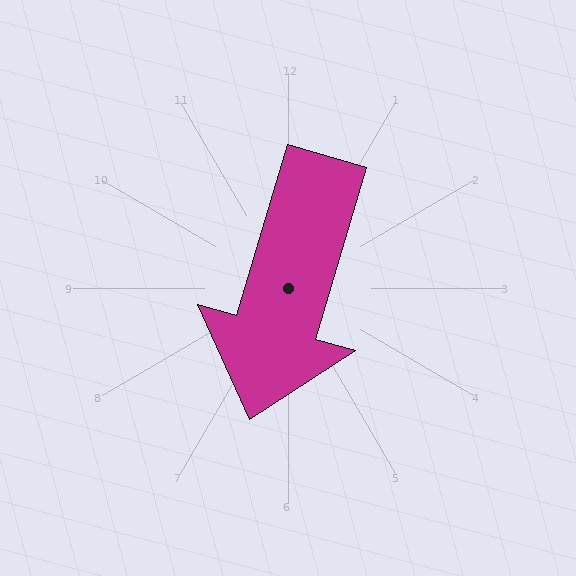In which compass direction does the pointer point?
South.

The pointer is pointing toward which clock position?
Roughly 7 o'clock.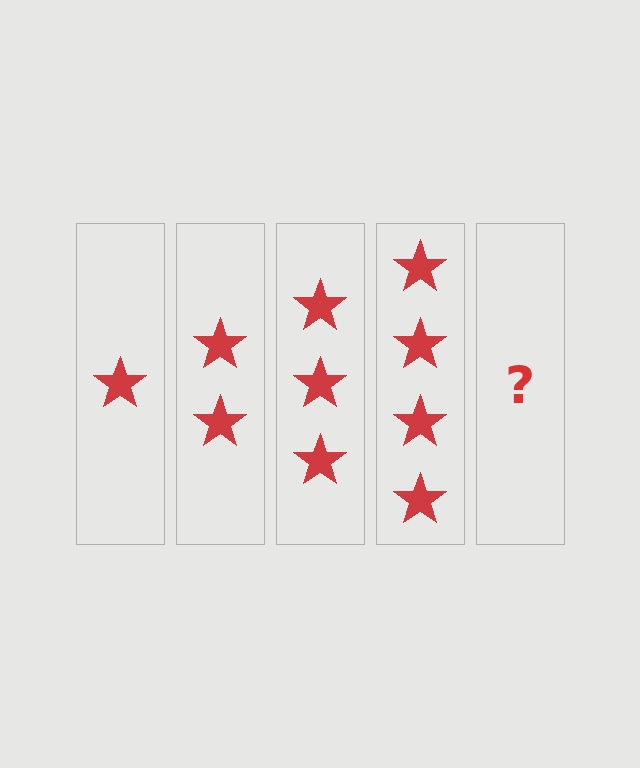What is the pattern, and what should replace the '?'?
The pattern is that each step adds one more star. The '?' should be 5 stars.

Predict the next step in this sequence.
The next step is 5 stars.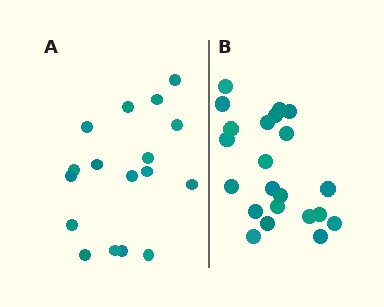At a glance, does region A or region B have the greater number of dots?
Region B (the right region) has more dots.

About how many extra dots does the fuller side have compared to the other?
Region B has about 5 more dots than region A.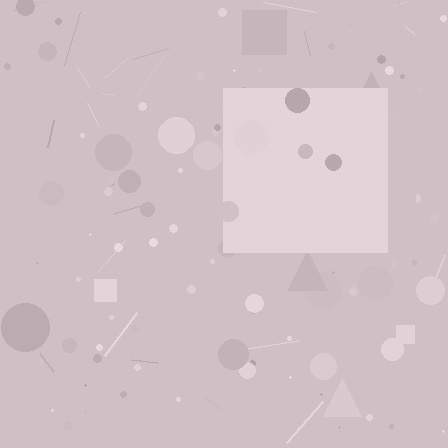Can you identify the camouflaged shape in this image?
The camouflaged shape is a square.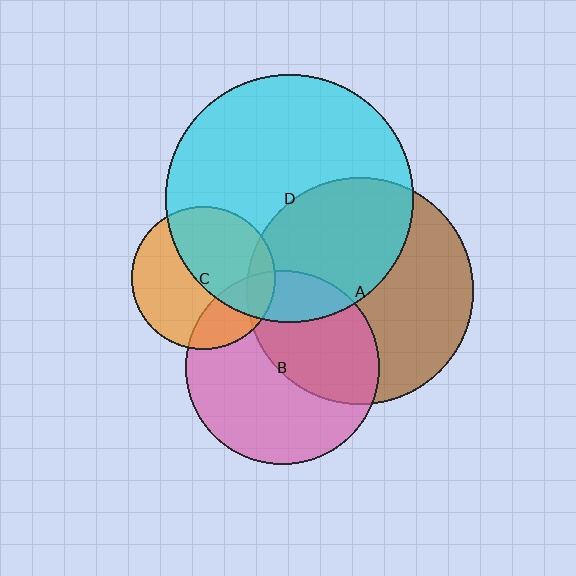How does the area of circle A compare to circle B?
Approximately 1.4 times.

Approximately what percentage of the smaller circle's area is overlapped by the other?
Approximately 10%.